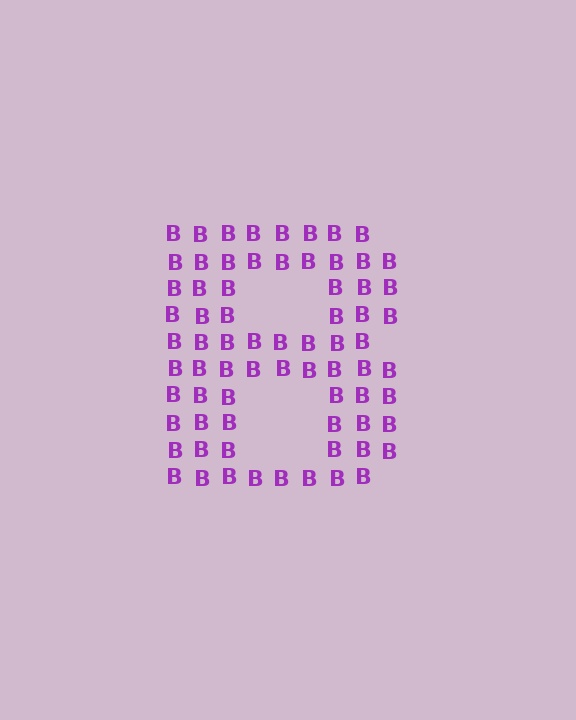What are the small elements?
The small elements are letter B's.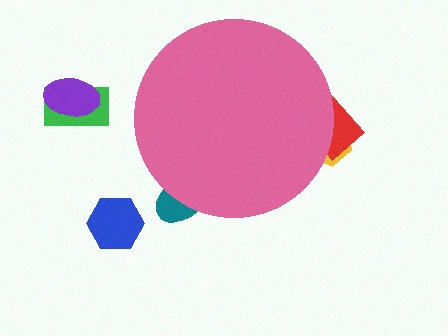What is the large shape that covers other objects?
A pink circle.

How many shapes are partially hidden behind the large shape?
3 shapes are partially hidden.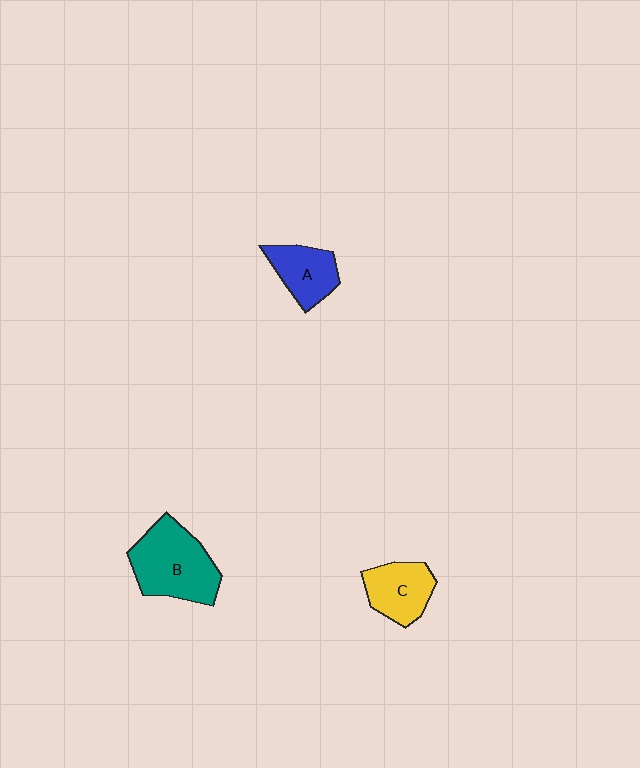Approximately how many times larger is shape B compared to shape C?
Approximately 1.6 times.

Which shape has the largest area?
Shape B (teal).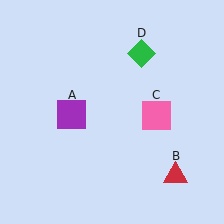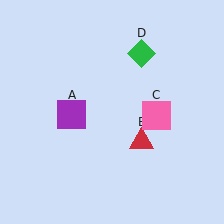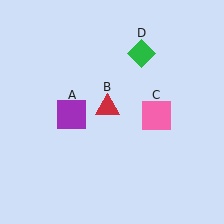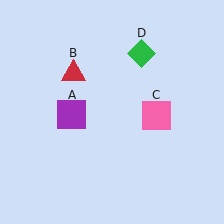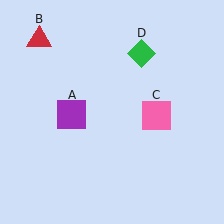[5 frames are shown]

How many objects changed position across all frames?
1 object changed position: red triangle (object B).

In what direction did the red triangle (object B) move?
The red triangle (object B) moved up and to the left.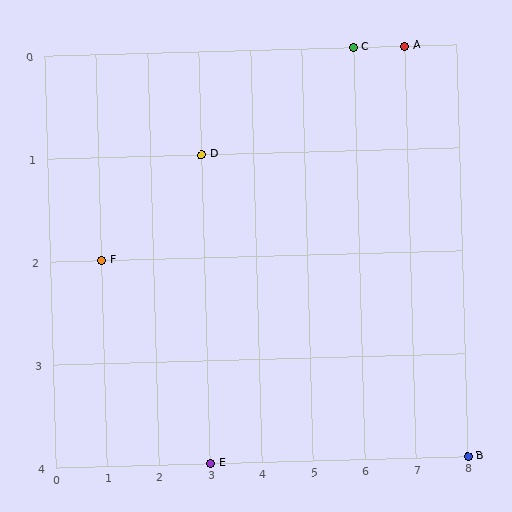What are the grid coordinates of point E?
Point E is at grid coordinates (3, 4).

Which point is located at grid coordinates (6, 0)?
Point C is at (6, 0).